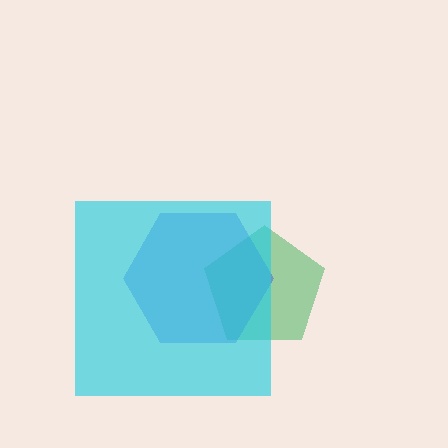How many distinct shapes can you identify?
There are 3 distinct shapes: a green pentagon, a blue hexagon, a cyan square.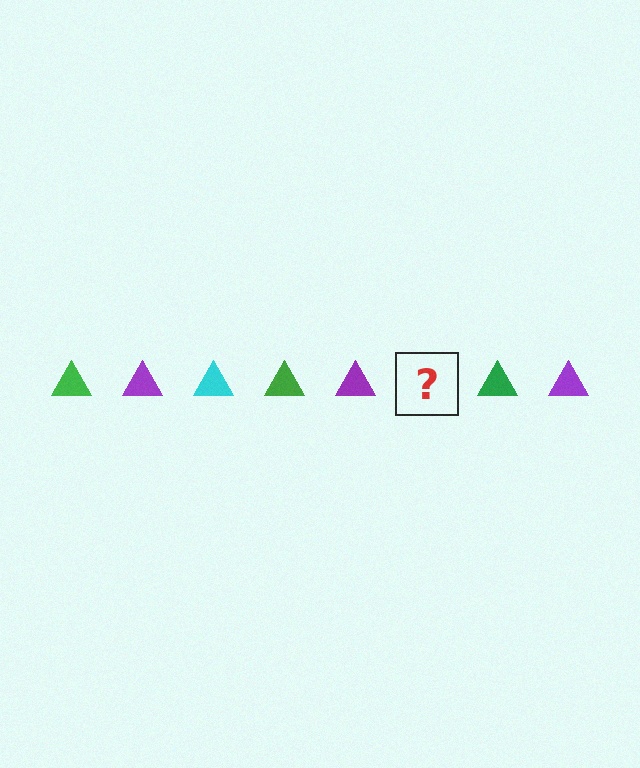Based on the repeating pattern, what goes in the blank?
The blank should be a cyan triangle.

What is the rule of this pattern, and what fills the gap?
The rule is that the pattern cycles through green, purple, cyan triangles. The gap should be filled with a cyan triangle.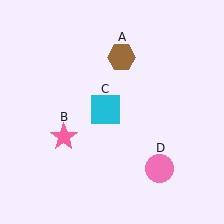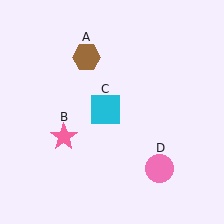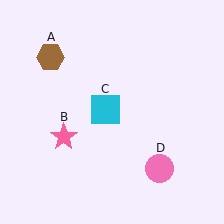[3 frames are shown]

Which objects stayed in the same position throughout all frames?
Pink star (object B) and cyan square (object C) and pink circle (object D) remained stationary.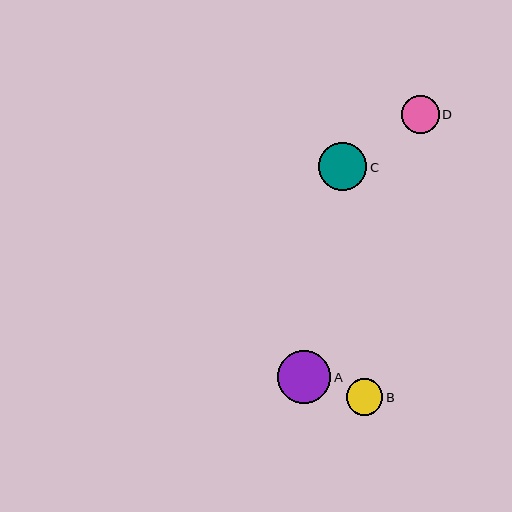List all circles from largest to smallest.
From largest to smallest: A, C, D, B.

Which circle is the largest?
Circle A is the largest with a size of approximately 54 pixels.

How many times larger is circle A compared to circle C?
Circle A is approximately 1.1 times the size of circle C.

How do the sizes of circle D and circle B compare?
Circle D and circle B are approximately the same size.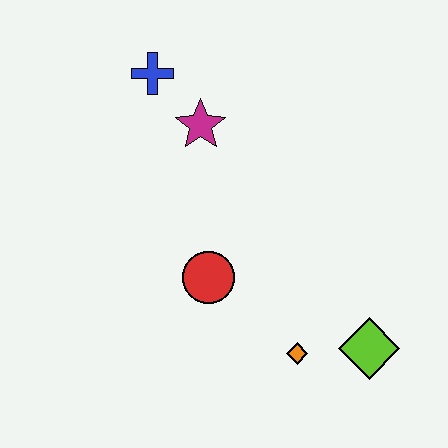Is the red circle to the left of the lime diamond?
Yes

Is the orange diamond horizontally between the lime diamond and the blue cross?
Yes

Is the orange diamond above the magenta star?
No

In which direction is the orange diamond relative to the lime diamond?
The orange diamond is to the left of the lime diamond.